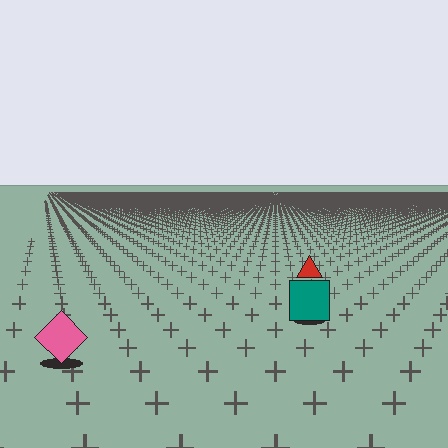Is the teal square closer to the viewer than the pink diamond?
No. The pink diamond is closer — you can tell from the texture gradient: the ground texture is coarser near it.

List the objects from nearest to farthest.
From nearest to farthest: the pink diamond, the teal square, the red triangle.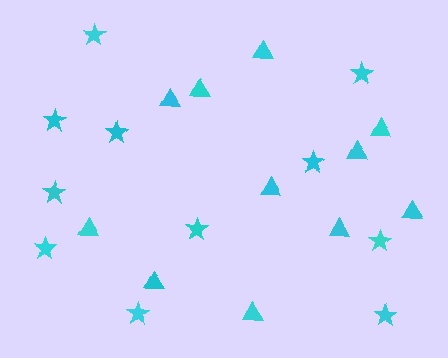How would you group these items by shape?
There are 2 groups: one group of triangles (11) and one group of stars (11).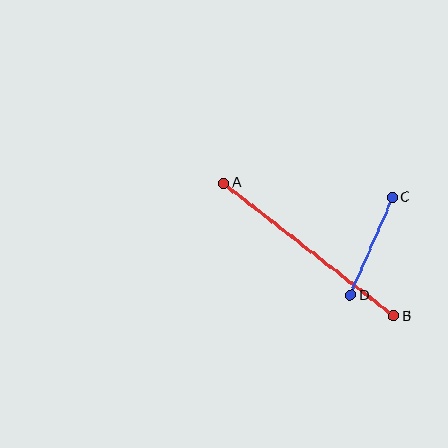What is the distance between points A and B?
The distance is approximately 216 pixels.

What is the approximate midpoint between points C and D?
The midpoint is at approximately (371, 246) pixels.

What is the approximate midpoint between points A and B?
The midpoint is at approximately (309, 250) pixels.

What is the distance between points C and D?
The distance is approximately 107 pixels.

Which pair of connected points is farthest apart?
Points A and B are farthest apart.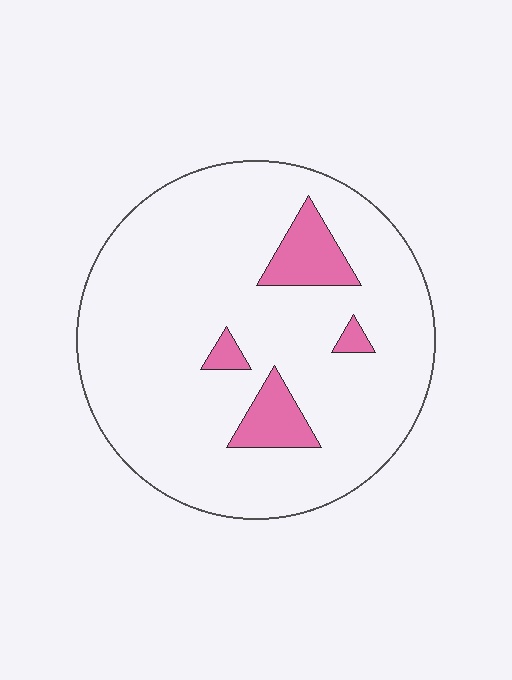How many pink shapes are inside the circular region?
4.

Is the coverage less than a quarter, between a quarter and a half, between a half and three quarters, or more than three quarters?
Less than a quarter.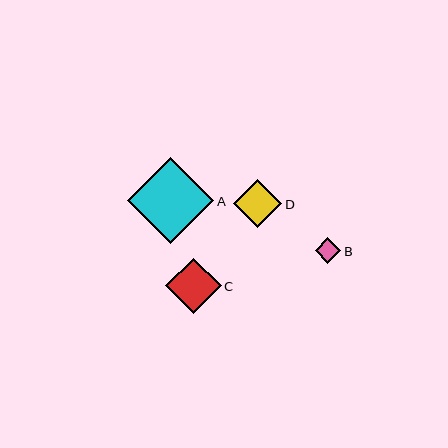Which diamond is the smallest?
Diamond B is the smallest with a size of approximately 25 pixels.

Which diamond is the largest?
Diamond A is the largest with a size of approximately 86 pixels.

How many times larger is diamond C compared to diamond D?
Diamond C is approximately 1.2 times the size of diamond D.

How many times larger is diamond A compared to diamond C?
Diamond A is approximately 1.6 times the size of diamond C.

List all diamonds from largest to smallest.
From largest to smallest: A, C, D, B.